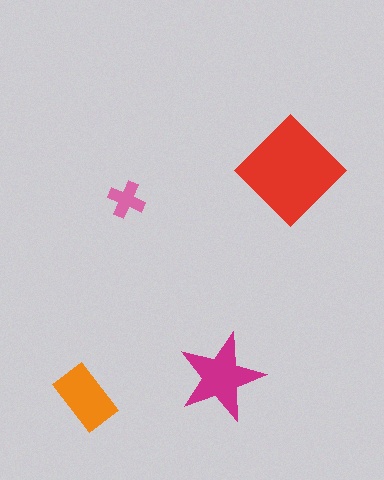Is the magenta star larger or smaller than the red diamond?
Smaller.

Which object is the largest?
The red diamond.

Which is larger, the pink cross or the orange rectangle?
The orange rectangle.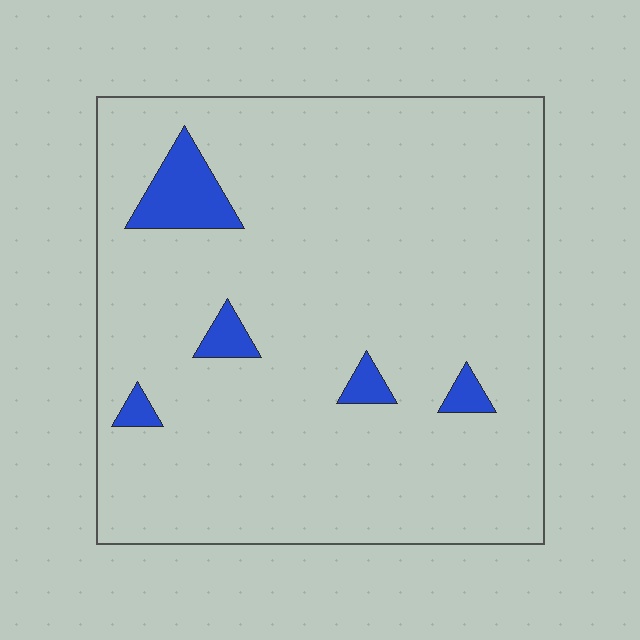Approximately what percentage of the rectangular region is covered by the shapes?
Approximately 5%.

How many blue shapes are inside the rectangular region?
5.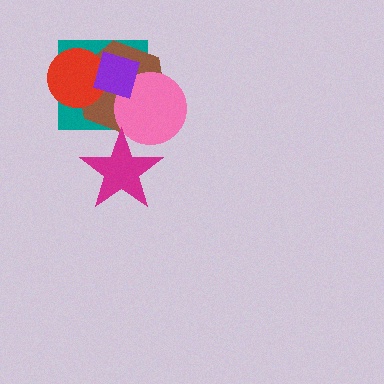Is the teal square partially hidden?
Yes, it is partially covered by another shape.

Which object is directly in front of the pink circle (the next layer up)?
The magenta star is directly in front of the pink circle.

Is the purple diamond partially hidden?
No, no other shape covers it.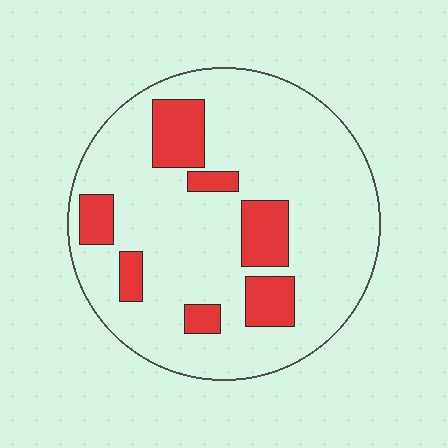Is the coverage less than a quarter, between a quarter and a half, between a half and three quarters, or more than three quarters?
Less than a quarter.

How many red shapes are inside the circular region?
7.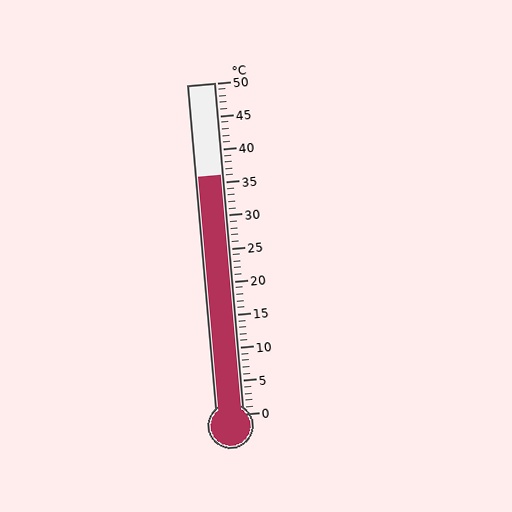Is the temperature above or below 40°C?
The temperature is below 40°C.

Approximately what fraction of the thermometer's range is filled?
The thermometer is filled to approximately 70% of its range.